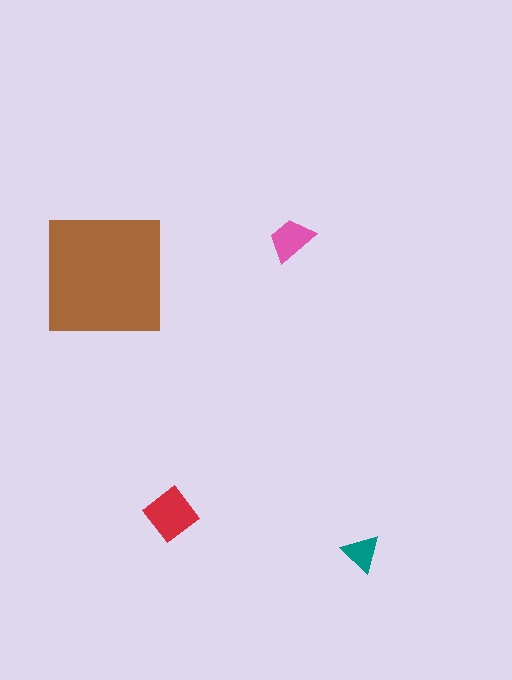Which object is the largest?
The brown square.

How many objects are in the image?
There are 4 objects in the image.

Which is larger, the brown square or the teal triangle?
The brown square.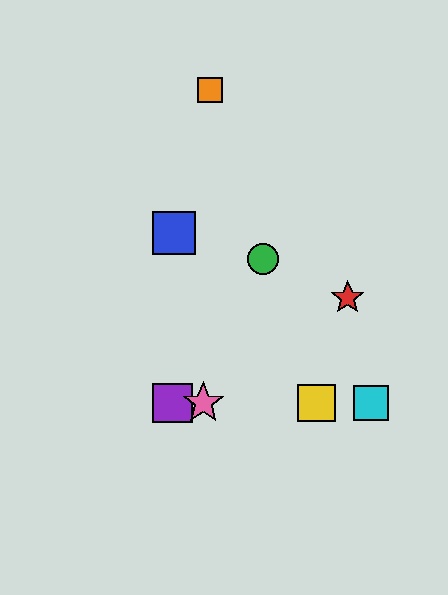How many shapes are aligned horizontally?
4 shapes (the yellow square, the purple square, the cyan square, the pink star) are aligned horizontally.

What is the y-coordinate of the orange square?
The orange square is at y≈90.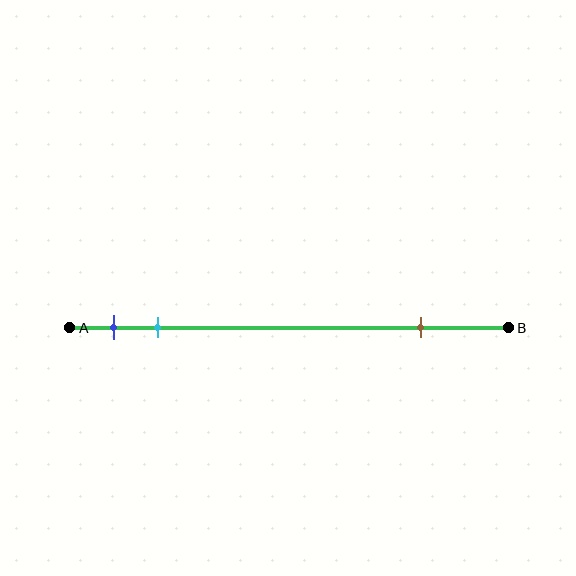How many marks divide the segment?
There are 3 marks dividing the segment.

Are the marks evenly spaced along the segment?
No, the marks are not evenly spaced.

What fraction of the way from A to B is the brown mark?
The brown mark is approximately 80% (0.8) of the way from A to B.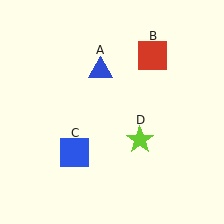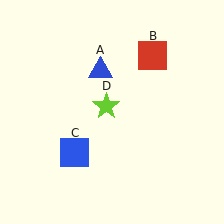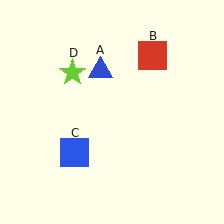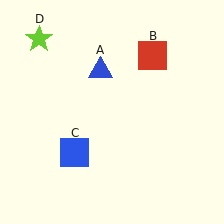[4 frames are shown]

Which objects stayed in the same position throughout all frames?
Blue triangle (object A) and red square (object B) and blue square (object C) remained stationary.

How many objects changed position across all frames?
1 object changed position: lime star (object D).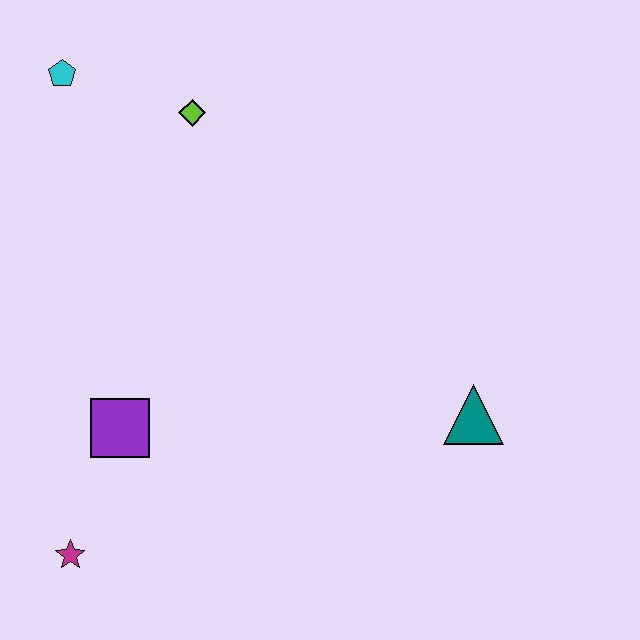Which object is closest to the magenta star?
The purple square is closest to the magenta star.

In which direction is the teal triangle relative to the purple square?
The teal triangle is to the right of the purple square.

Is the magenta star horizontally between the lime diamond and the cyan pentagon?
Yes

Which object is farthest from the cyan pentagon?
The teal triangle is farthest from the cyan pentagon.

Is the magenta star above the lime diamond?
No